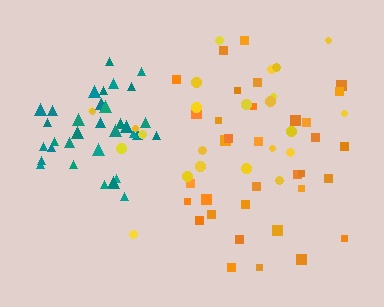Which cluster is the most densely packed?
Teal.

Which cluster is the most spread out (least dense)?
Yellow.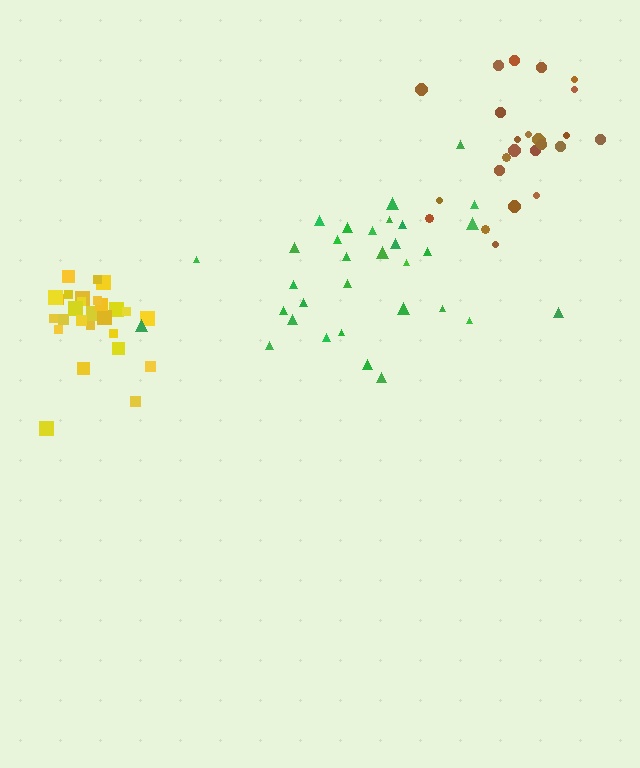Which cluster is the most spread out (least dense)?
Green.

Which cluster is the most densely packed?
Yellow.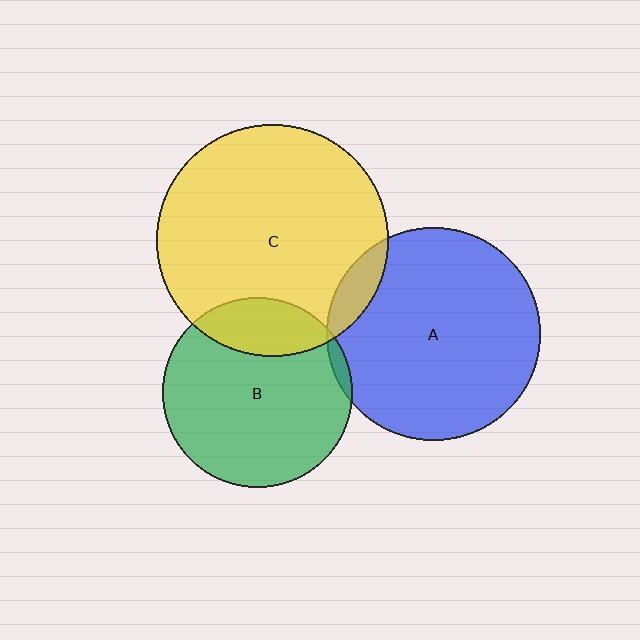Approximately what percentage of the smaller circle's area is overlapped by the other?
Approximately 5%.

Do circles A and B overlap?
Yes.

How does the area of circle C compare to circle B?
Approximately 1.5 times.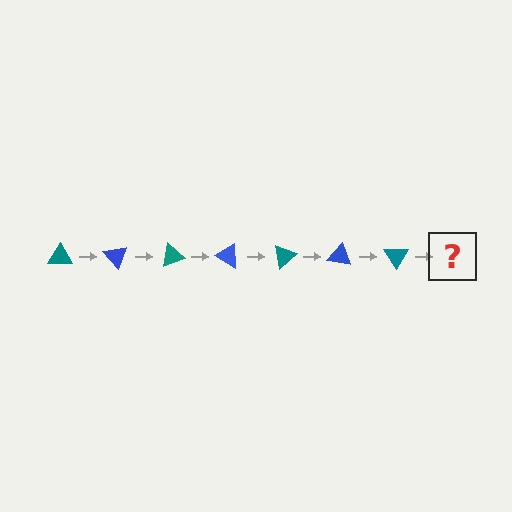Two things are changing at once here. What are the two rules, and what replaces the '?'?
The two rules are that it rotates 50 degrees each step and the color cycles through teal and blue. The '?' should be a blue triangle, rotated 350 degrees from the start.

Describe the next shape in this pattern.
It should be a blue triangle, rotated 350 degrees from the start.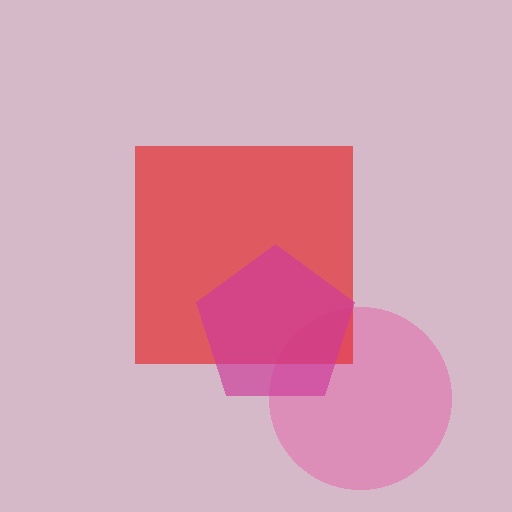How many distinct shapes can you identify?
There are 3 distinct shapes: a pink circle, a red square, a magenta pentagon.